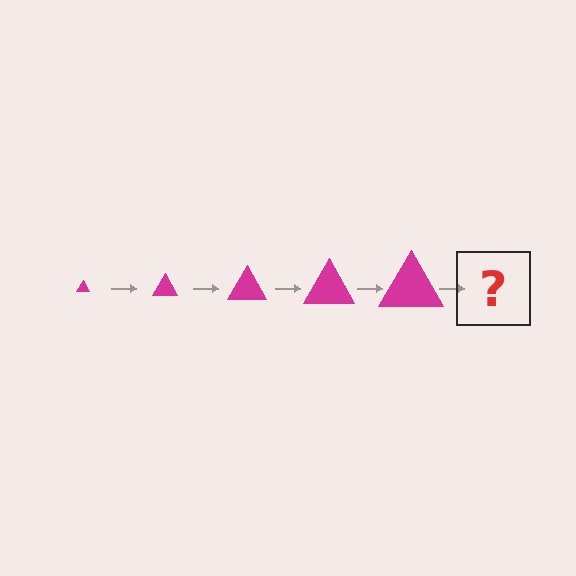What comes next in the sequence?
The next element should be a magenta triangle, larger than the previous one.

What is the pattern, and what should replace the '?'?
The pattern is that the triangle gets progressively larger each step. The '?' should be a magenta triangle, larger than the previous one.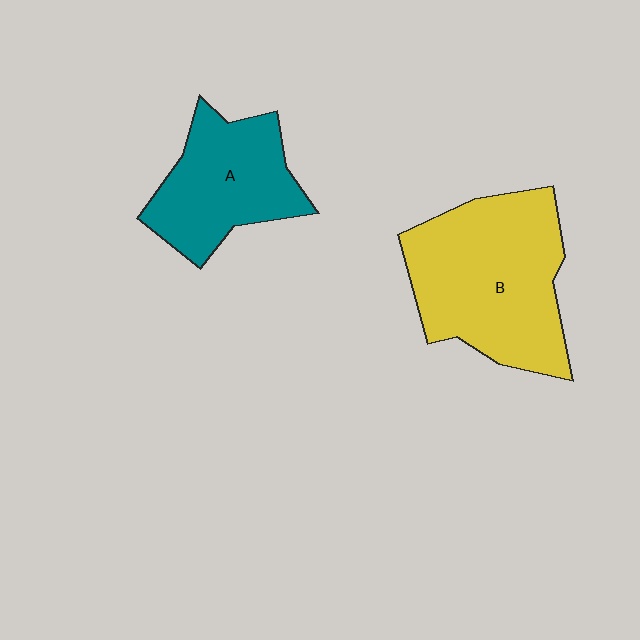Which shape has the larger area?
Shape B (yellow).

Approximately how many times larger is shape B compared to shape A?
Approximately 1.5 times.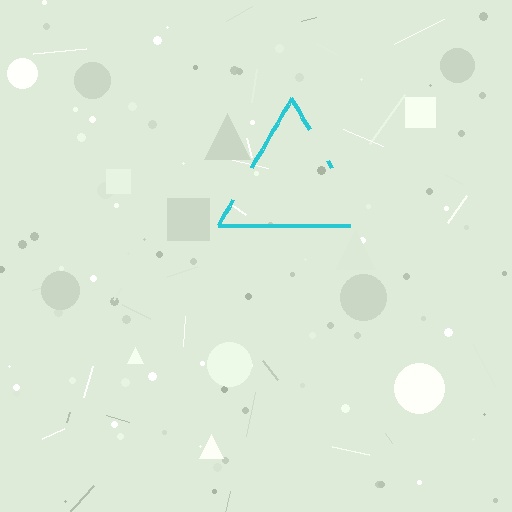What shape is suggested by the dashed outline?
The dashed outline suggests a triangle.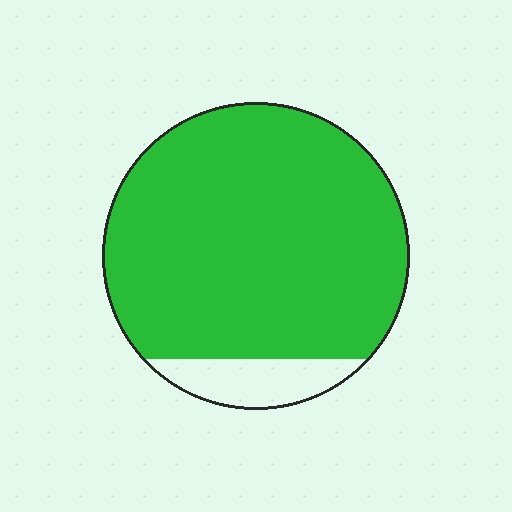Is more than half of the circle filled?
Yes.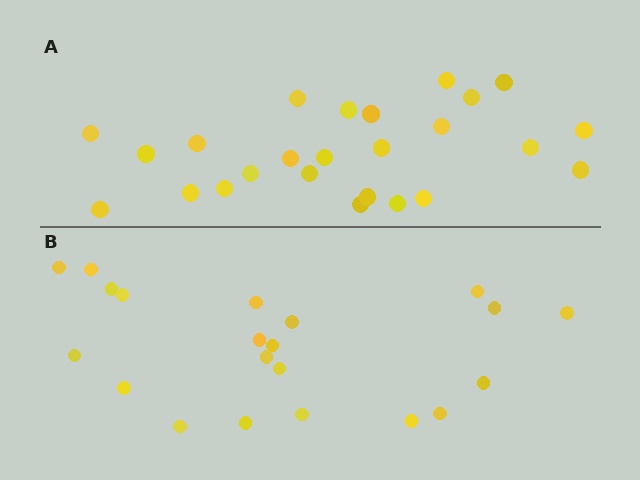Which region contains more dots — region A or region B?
Region A (the top region) has more dots.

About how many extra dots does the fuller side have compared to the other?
Region A has about 4 more dots than region B.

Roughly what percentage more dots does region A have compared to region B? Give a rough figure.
About 20% more.